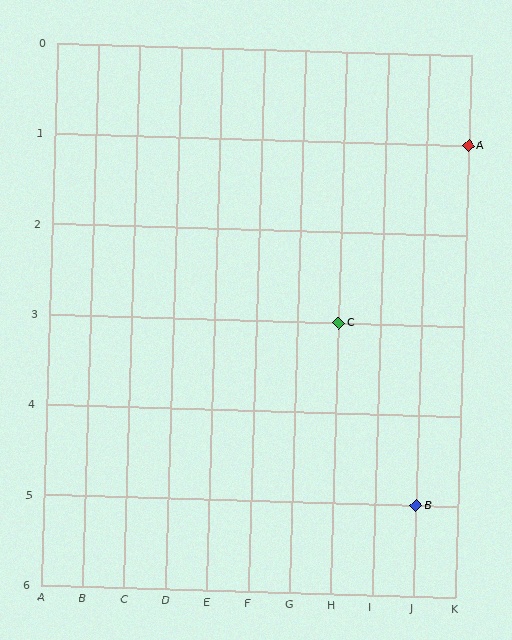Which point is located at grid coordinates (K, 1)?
Point A is at (K, 1).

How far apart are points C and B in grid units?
Points C and B are 2 columns and 2 rows apart (about 2.8 grid units diagonally).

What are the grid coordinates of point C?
Point C is at grid coordinates (H, 3).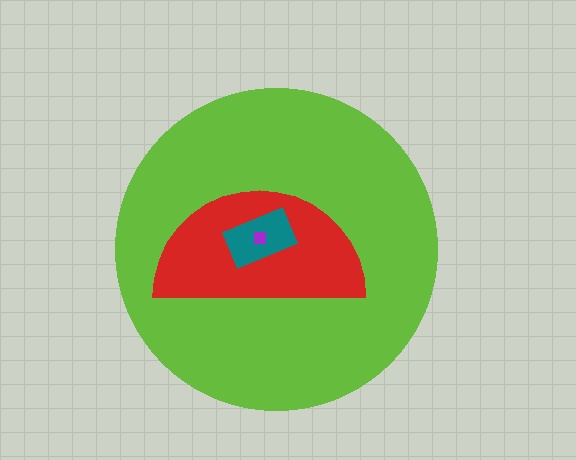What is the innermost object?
The purple square.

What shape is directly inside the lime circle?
The red semicircle.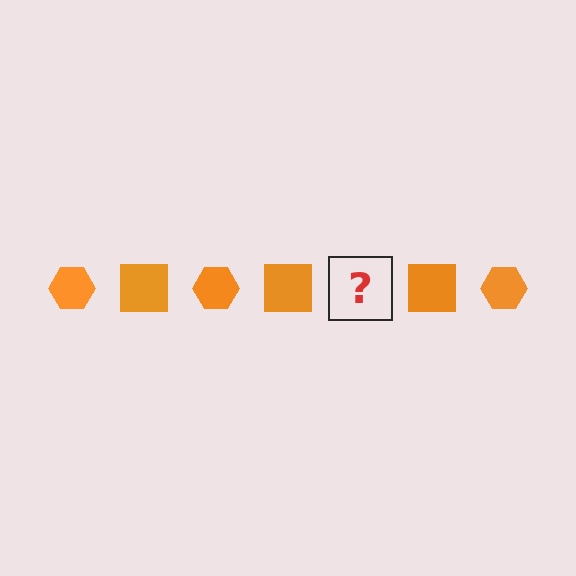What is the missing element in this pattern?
The missing element is an orange hexagon.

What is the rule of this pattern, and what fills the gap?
The rule is that the pattern cycles through hexagon, square shapes in orange. The gap should be filled with an orange hexagon.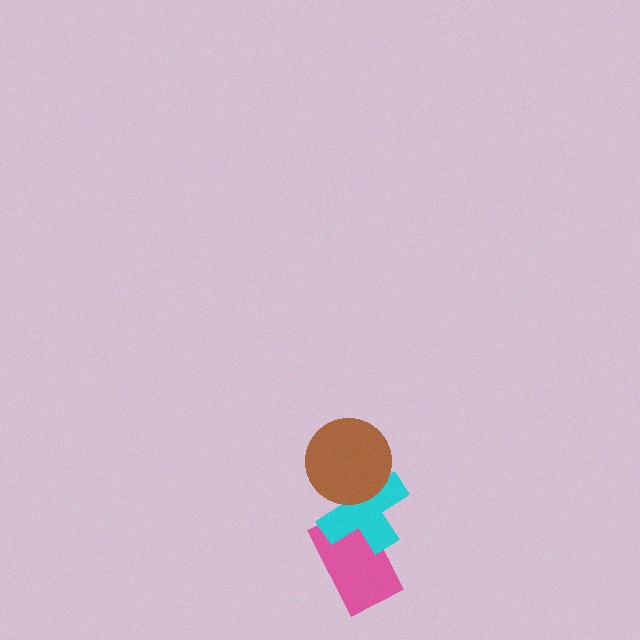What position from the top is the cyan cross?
The cyan cross is 2nd from the top.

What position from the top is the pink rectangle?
The pink rectangle is 3rd from the top.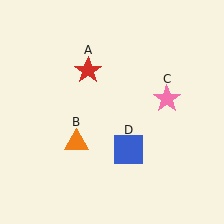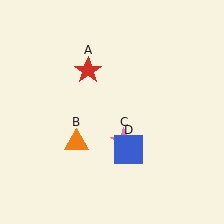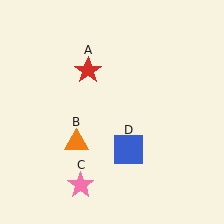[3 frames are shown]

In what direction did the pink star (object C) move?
The pink star (object C) moved down and to the left.